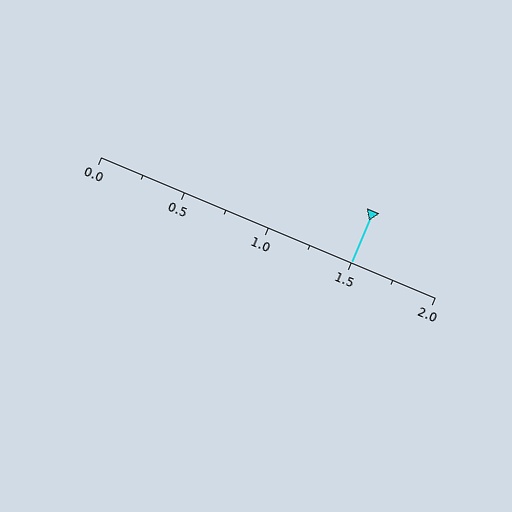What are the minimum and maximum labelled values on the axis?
The axis runs from 0.0 to 2.0.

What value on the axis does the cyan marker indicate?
The marker indicates approximately 1.5.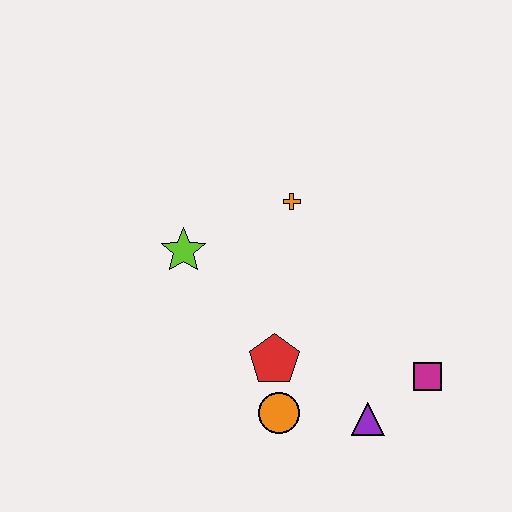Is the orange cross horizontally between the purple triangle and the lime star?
Yes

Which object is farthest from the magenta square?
The lime star is farthest from the magenta square.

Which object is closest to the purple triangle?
The magenta square is closest to the purple triangle.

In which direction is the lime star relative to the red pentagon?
The lime star is above the red pentagon.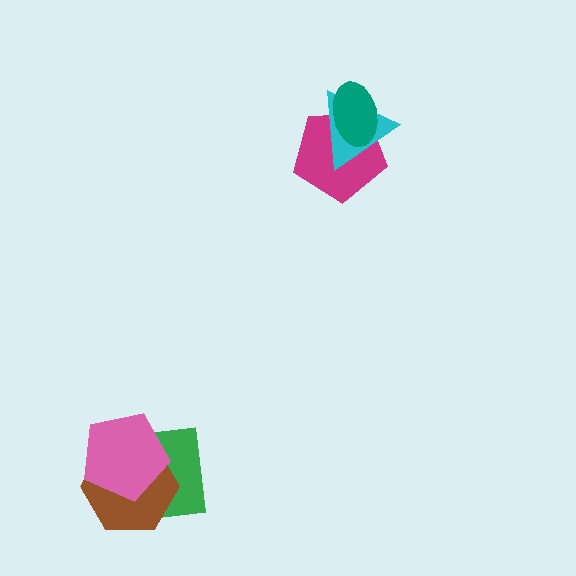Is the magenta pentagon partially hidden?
Yes, it is partially covered by another shape.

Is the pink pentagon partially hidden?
No, no other shape covers it.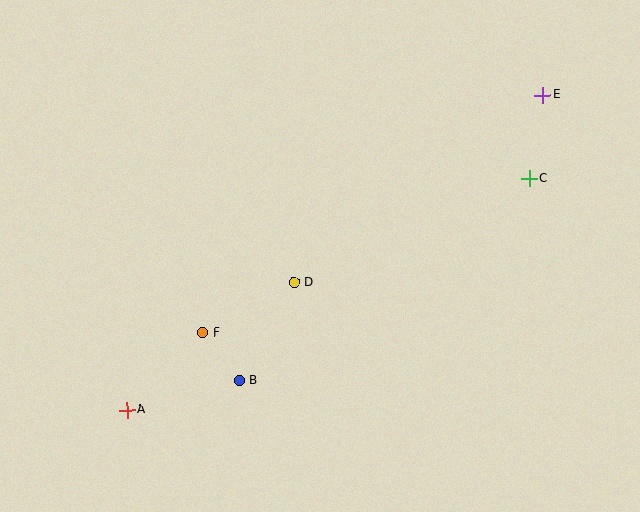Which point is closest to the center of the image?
Point D at (294, 283) is closest to the center.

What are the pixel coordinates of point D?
Point D is at (294, 283).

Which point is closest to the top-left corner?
Point F is closest to the top-left corner.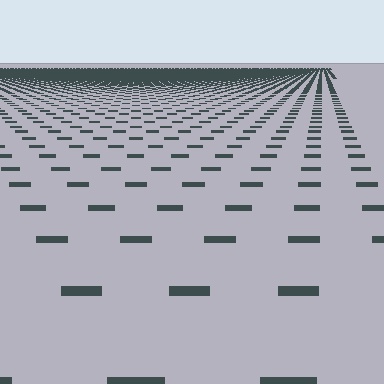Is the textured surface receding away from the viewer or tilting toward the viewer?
The surface is receding away from the viewer. Texture elements get smaller and denser toward the top.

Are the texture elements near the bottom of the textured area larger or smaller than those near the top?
Larger. Near the bottom, elements are closer to the viewer and appear at a bigger on-screen size.